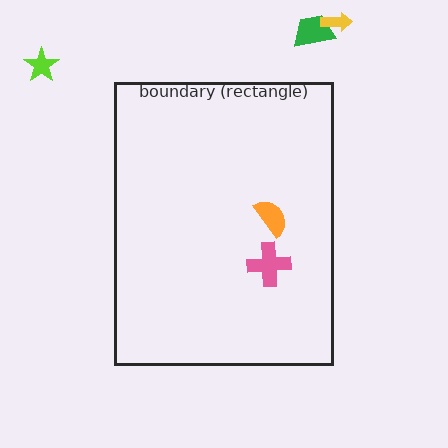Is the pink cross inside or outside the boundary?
Inside.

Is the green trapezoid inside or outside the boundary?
Outside.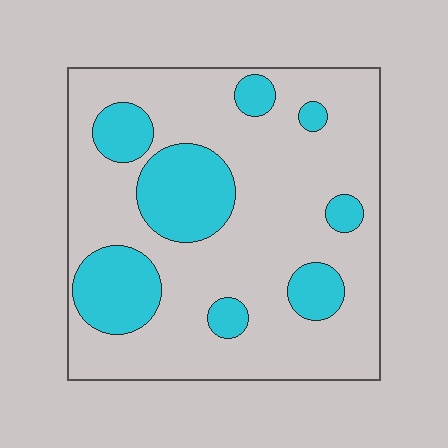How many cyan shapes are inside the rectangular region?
8.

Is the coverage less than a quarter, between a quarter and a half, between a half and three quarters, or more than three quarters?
Less than a quarter.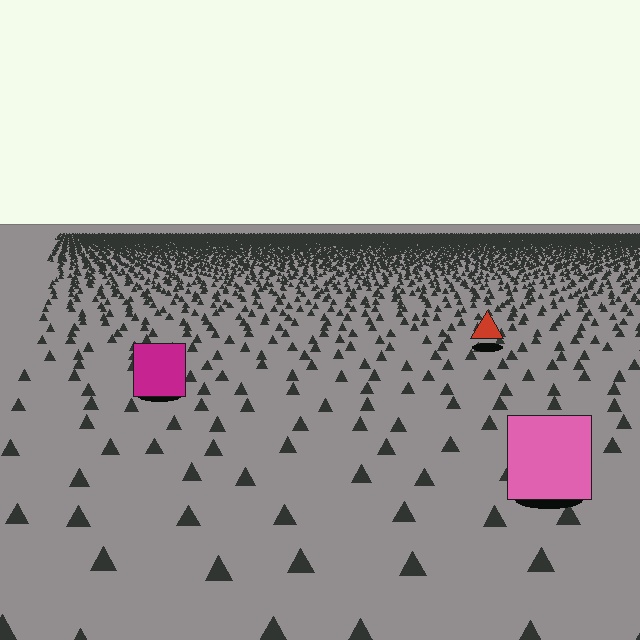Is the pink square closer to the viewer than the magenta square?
Yes. The pink square is closer — you can tell from the texture gradient: the ground texture is coarser near it.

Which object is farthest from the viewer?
The red triangle is farthest from the viewer. It appears smaller and the ground texture around it is denser.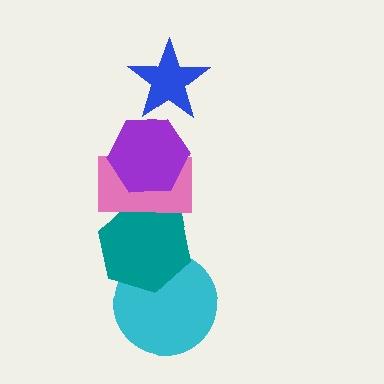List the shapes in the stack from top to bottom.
From top to bottom: the blue star, the purple hexagon, the pink rectangle, the teal hexagon, the cyan circle.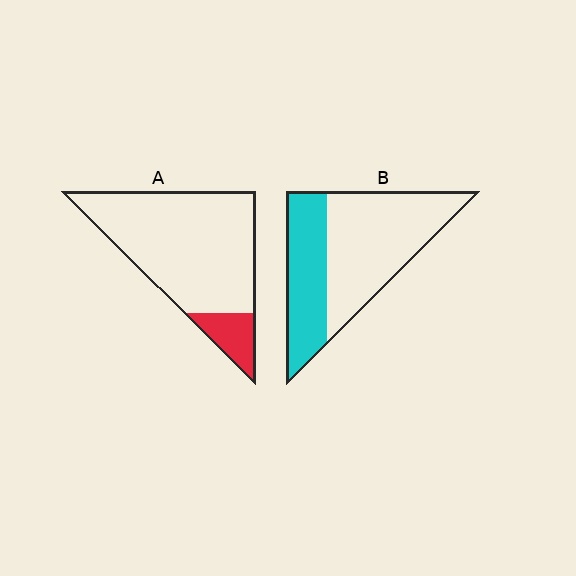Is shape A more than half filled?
No.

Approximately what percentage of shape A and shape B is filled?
A is approximately 15% and B is approximately 40%.